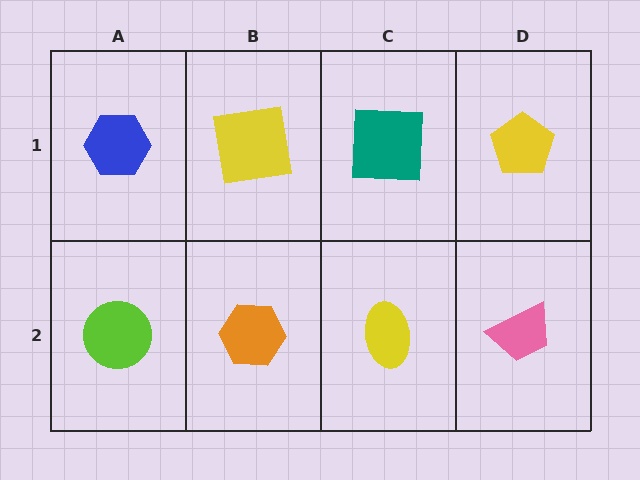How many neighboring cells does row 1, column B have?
3.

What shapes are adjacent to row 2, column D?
A yellow pentagon (row 1, column D), a yellow ellipse (row 2, column C).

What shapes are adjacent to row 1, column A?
A lime circle (row 2, column A), a yellow square (row 1, column B).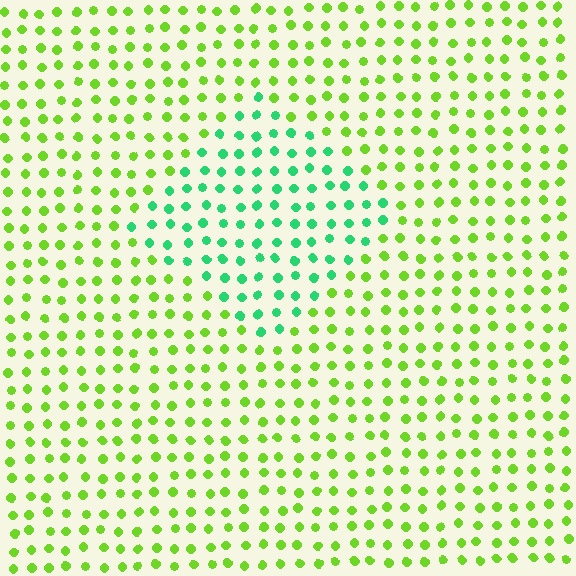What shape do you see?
I see a diamond.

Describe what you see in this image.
The image is filled with small lime elements in a uniform arrangement. A diamond-shaped region is visible where the elements are tinted to a slightly different hue, forming a subtle color boundary.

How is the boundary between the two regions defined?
The boundary is defined purely by a slight shift in hue (about 49 degrees). Spacing, size, and orientation are identical on both sides.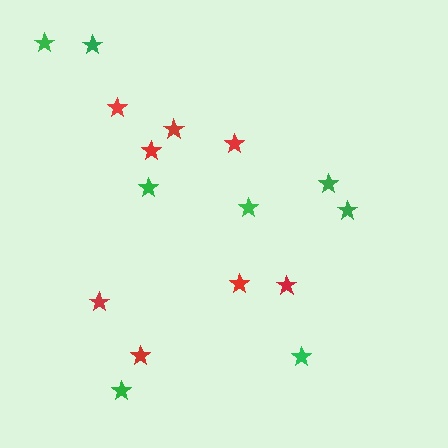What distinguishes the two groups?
There are 2 groups: one group of red stars (8) and one group of green stars (8).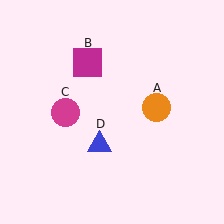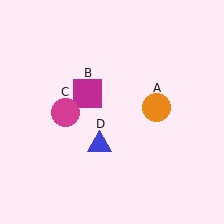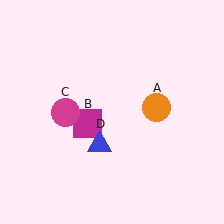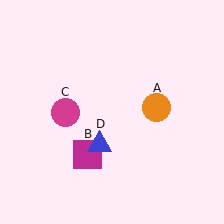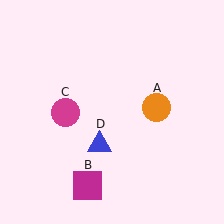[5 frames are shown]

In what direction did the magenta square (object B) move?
The magenta square (object B) moved down.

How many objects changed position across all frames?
1 object changed position: magenta square (object B).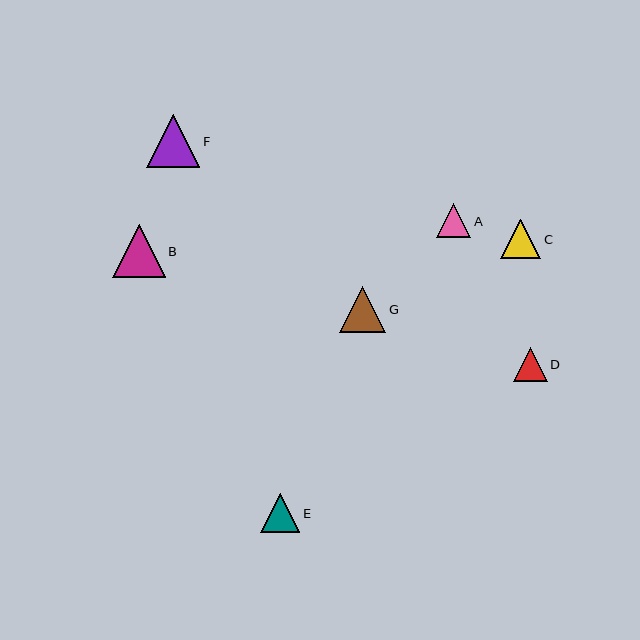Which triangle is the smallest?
Triangle A is the smallest with a size of approximately 34 pixels.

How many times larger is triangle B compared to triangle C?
Triangle B is approximately 1.3 times the size of triangle C.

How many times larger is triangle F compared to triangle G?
Triangle F is approximately 1.1 times the size of triangle G.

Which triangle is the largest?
Triangle F is the largest with a size of approximately 53 pixels.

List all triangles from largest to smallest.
From largest to smallest: F, B, G, C, E, D, A.